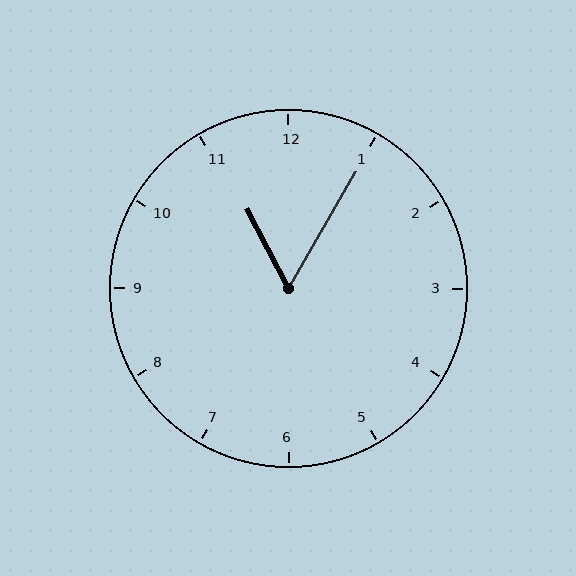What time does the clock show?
11:05.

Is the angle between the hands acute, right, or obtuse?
It is acute.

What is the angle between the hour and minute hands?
Approximately 58 degrees.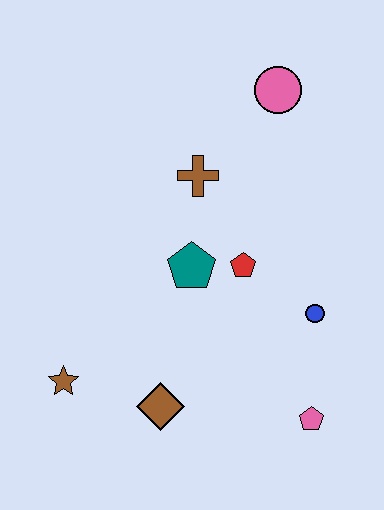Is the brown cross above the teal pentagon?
Yes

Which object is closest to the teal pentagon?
The red pentagon is closest to the teal pentagon.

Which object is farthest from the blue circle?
The brown star is farthest from the blue circle.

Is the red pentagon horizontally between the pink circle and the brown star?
Yes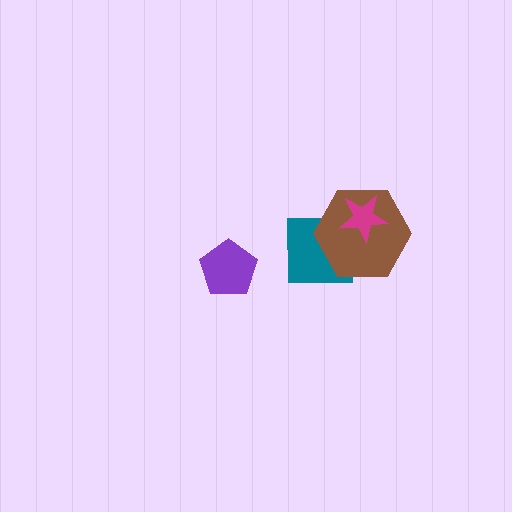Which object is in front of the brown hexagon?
The magenta star is in front of the brown hexagon.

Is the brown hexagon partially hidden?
Yes, it is partially covered by another shape.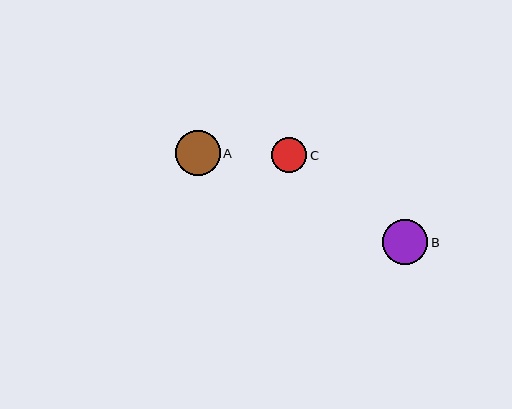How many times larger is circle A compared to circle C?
Circle A is approximately 1.3 times the size of circle C.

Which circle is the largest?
Circle B is the largest with a size of approximately 45 pixels.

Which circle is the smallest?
Circle C is the smallest with a size of approximately 35 pixels.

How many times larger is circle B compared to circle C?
Circle B is approximately 1.3 times the size of circle C.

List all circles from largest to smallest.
From largest to smallest: B, A, C.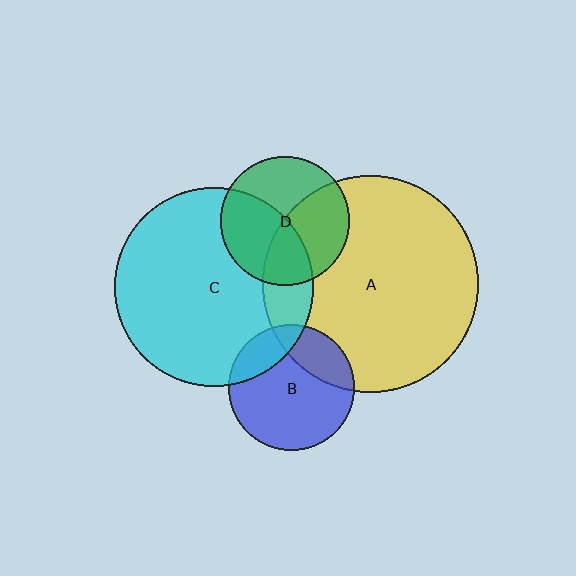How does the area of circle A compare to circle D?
Approximately 2.8 times.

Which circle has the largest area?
Circle A (yellow).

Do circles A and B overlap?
Yes.